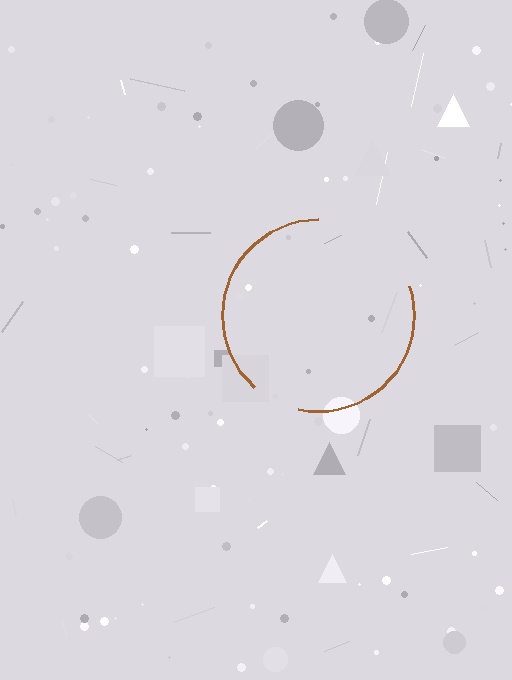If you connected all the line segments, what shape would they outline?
They would outline a circle.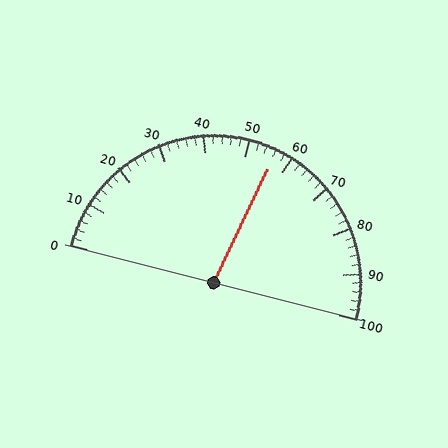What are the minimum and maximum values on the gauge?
The gauge ranges from 0 to 100.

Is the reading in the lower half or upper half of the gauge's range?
The reading is in the upper half of the range (0 to 100).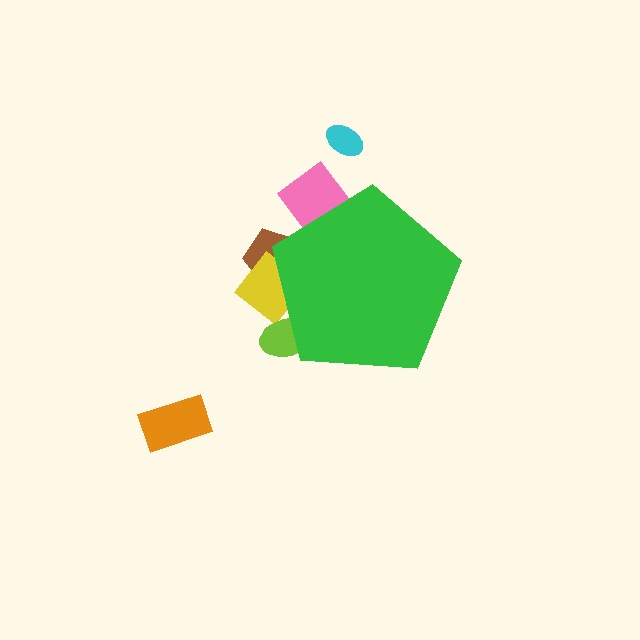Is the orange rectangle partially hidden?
No, the orange rectangle is fully visible.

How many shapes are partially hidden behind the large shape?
4 shapes are partially hidden.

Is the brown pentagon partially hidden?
Yes, the brown pentagon is partially hidden behind the green pentagon.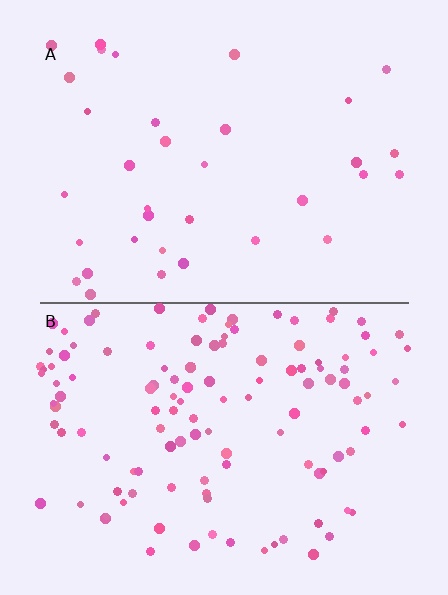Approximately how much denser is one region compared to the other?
Approximately 3.5× — region B over region A.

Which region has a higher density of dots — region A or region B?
B (the bottom).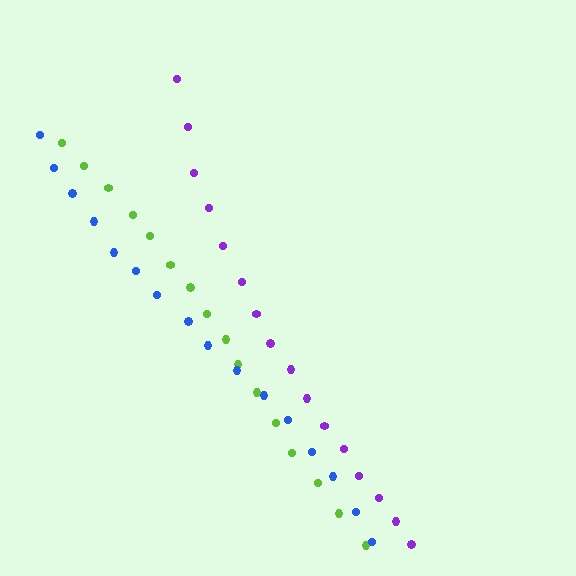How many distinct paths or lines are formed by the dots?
There are 3 distinct paths.